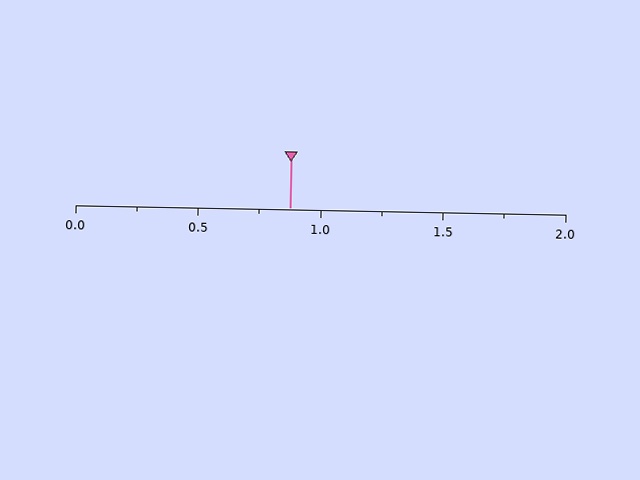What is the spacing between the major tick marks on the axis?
The major ticks are spaced 0.5 apart.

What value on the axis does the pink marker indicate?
The marker indicates approximately 0.88.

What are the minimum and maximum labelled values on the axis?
The axis runs from 0.0 to 2.0.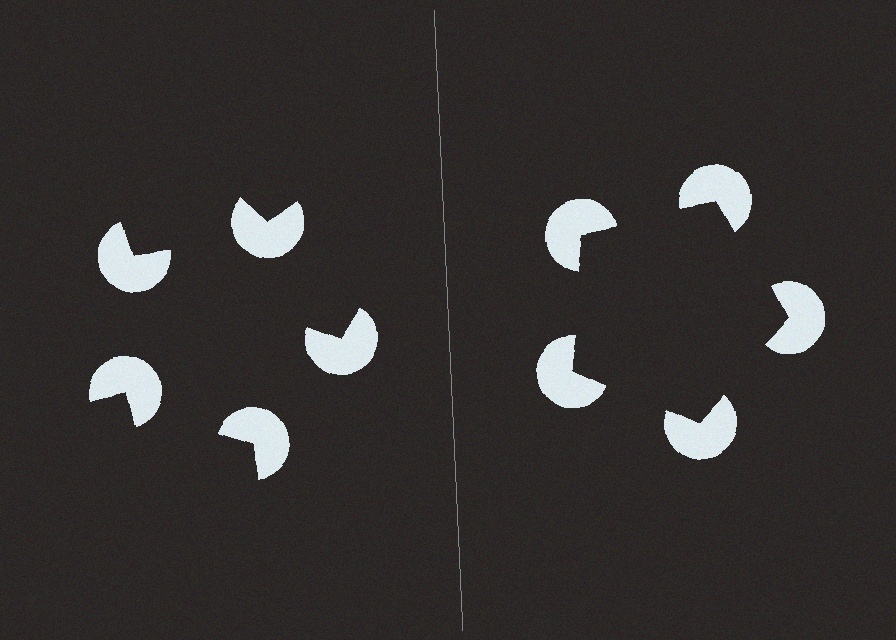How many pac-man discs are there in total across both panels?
10 — 5 on each side.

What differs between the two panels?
The pac-man discs are positioned identically on both sides; only the wedge orientations differ. On the right they align to a pentagon; on the left they are misaligned.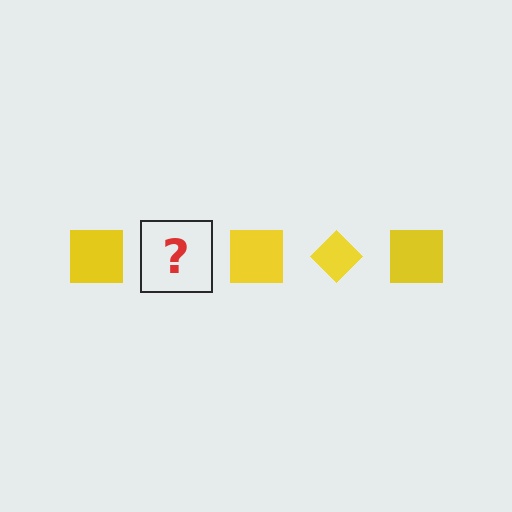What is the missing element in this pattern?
The missing element is a yellow diamond.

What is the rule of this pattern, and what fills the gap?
The rule is that the pattern cycles through square, diamond shapes in yellow. The gap should be filled with a yellow diamond.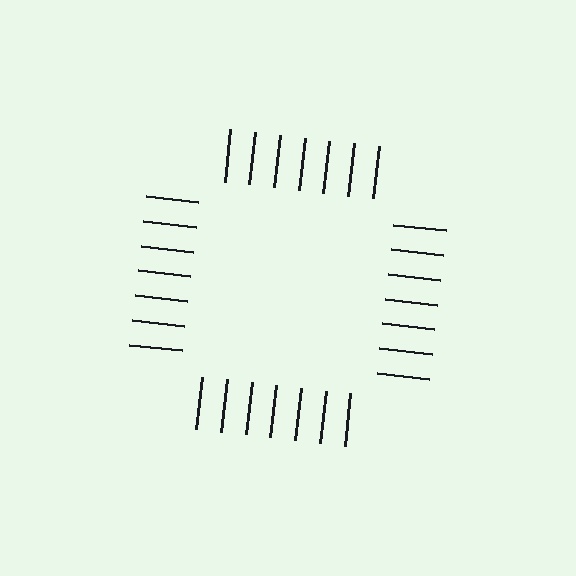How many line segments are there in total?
28 — 7 along each of the 4 edges.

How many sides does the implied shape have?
4 sides — the line-ends trace a square.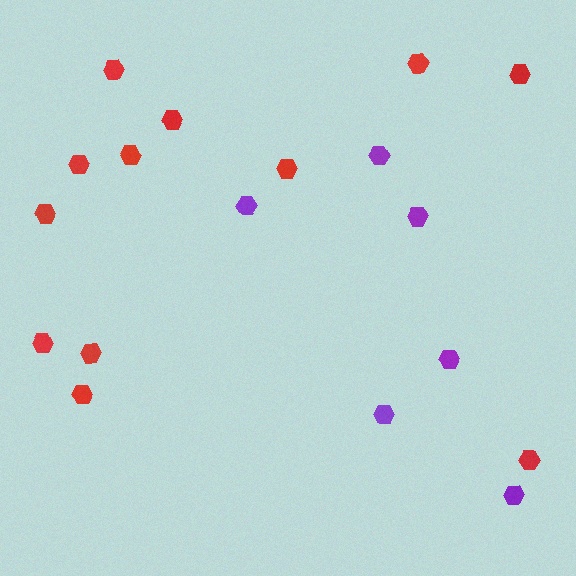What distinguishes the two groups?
There are 2 groups: one group of purple hexagons (6) and one group of red hexagons (12).